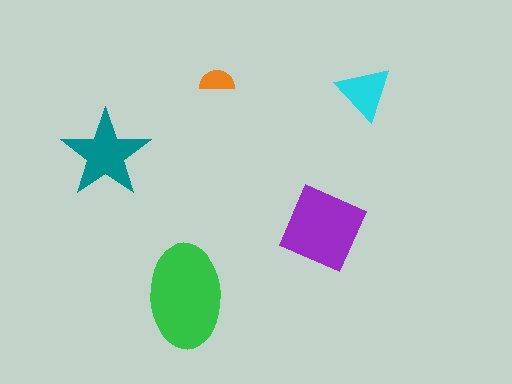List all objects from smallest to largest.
The orange semicircle, the cyan triangle, the teal star, the purple square, the green ellipse.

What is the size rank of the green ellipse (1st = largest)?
1st.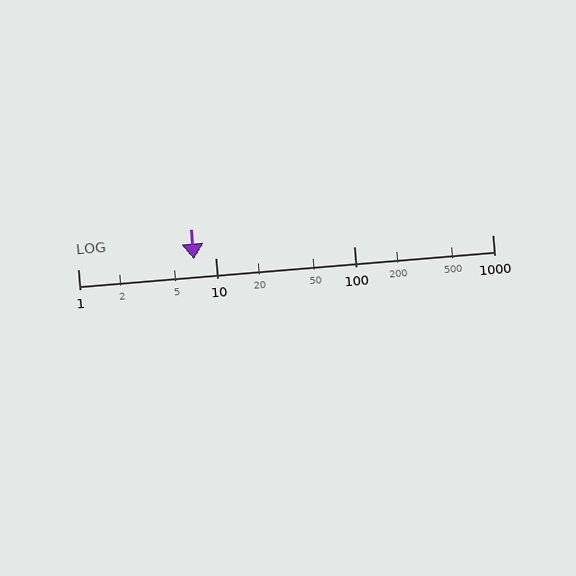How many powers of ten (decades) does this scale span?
The scale spans 3 decades, from 1 to 1000.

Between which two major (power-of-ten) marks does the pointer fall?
The pointer is between 1 and 10.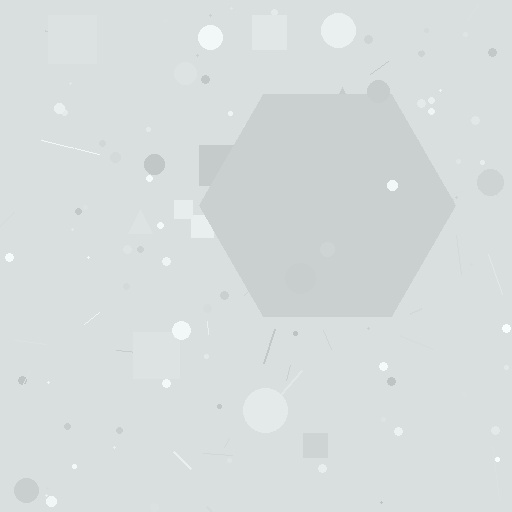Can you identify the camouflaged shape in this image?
The camouflaged shape is a hexagon.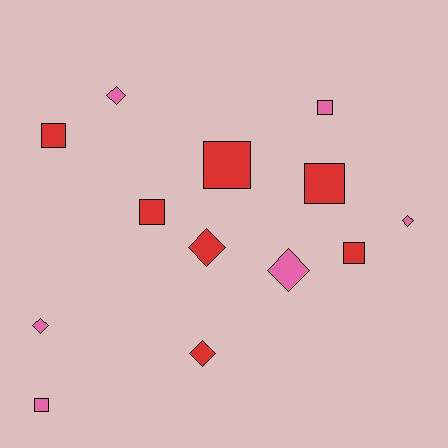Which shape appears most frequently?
Square, with 7 objects.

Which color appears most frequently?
Red, with 7 objects.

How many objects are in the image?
There are 13 objects.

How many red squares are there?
There are 5 red squares.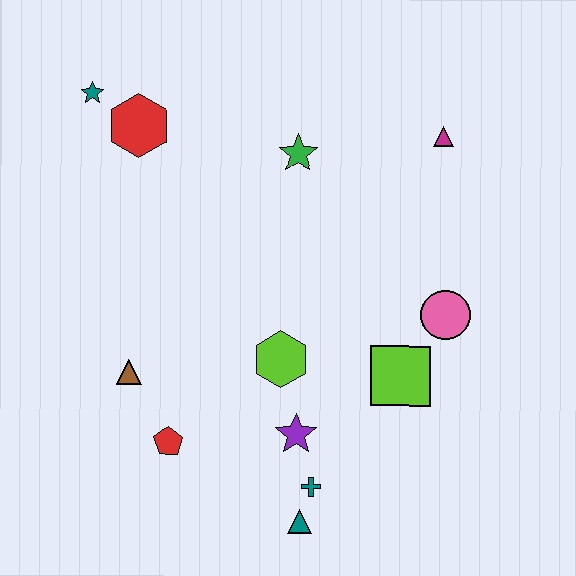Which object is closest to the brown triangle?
The red pentagon is closest to the brown triangle.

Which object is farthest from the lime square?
The teal star is farthest from the lime square.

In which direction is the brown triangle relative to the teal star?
The brown triangle is below the teal star.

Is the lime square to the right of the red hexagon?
Yes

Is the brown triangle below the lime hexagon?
Yes